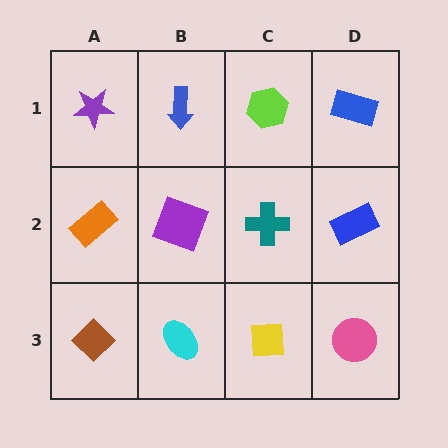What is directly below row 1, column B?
A purple square.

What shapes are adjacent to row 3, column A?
An orange rectangle (row 2, column A), a cyan ellipse (row 3, column B).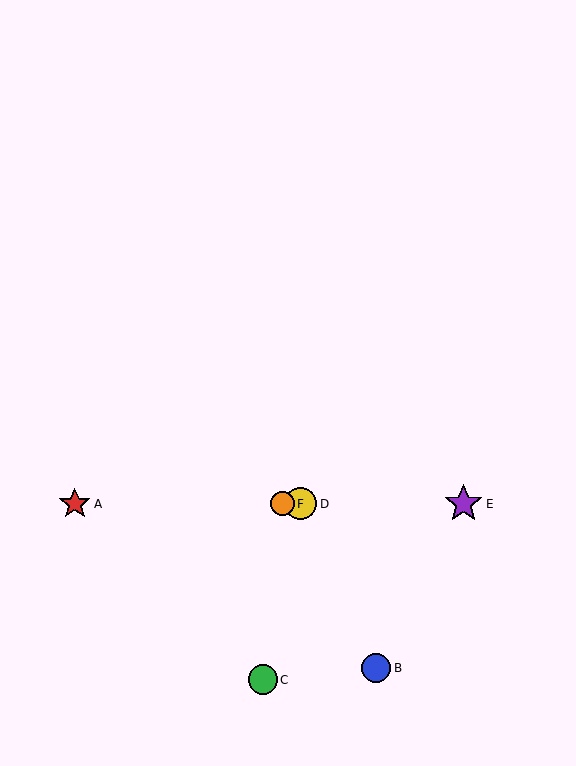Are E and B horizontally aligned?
No, E is at y≈504 and B is at y≈668.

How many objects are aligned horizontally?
4 objects (A, D, E, F) are aligned horizontally.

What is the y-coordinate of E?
Object E is at y≈504.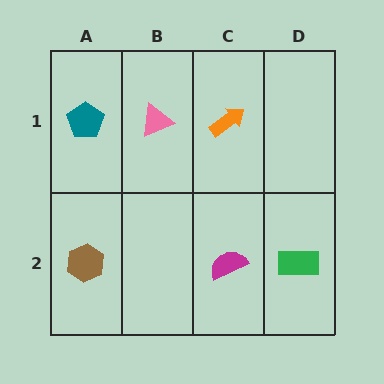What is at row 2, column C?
A magenta semicircle.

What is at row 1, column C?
An orange arrow.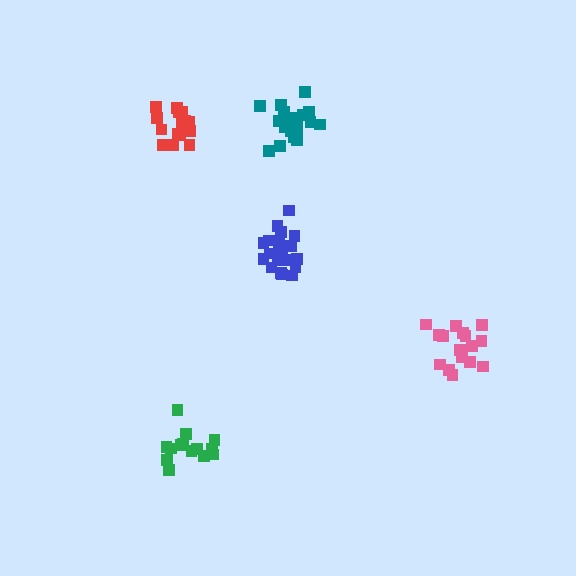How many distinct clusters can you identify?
There are 5 distinct clusters.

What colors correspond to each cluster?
The clusters are colored: pink, green, teal, red, blue.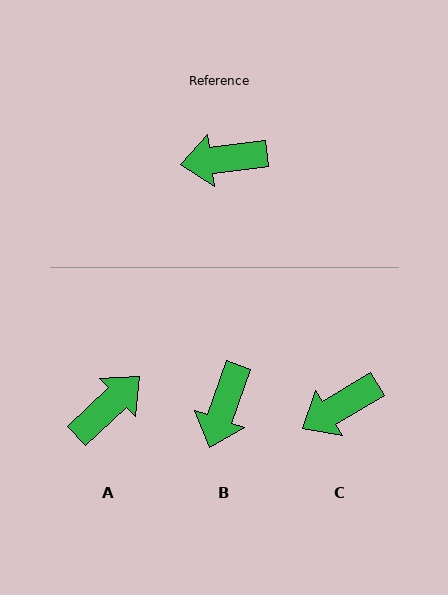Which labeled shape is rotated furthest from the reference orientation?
A, about 144 degrees away.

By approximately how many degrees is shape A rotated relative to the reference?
Approximately 144 degrees clockwise.